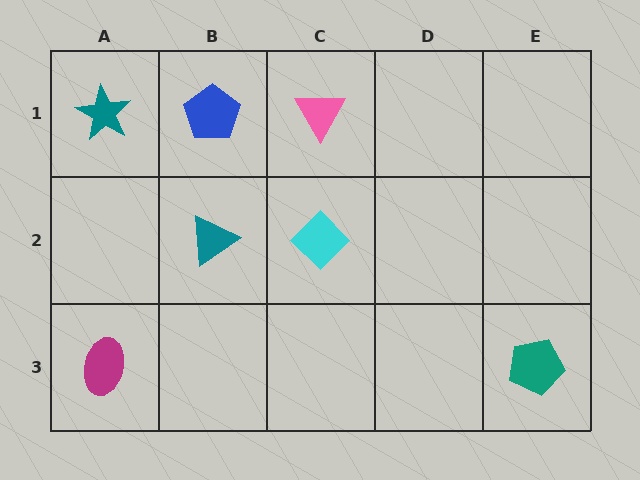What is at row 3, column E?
A teal pentagon.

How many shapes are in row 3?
2 shapes.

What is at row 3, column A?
A magenta ellipse.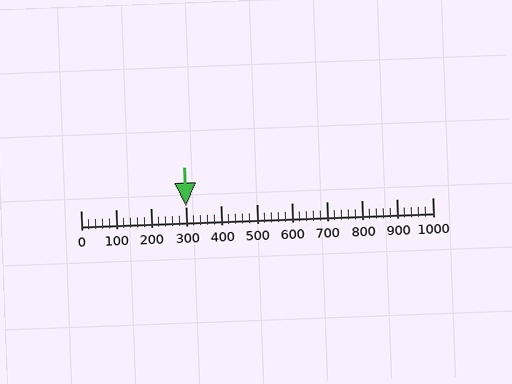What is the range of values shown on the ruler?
The ruler shows values from 0 to 1000.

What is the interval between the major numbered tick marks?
The major tick marks are spaced 100 units apart.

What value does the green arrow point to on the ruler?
The green arrow points to approximately 300.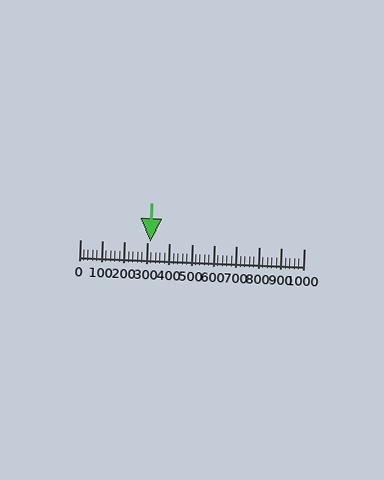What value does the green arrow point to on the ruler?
The green arrow points to approximately 315.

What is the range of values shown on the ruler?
The ruler shows values from 0 to 1000.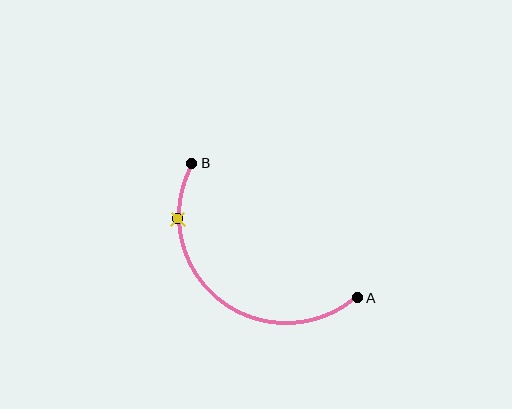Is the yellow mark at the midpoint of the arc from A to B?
No. The yellow mark lies on the arc but is closer to endpoint B. The arc midpoint would be at the point on the curve equidistant along the arc from both A and B.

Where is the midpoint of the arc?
The arc midpoint is the point on the curve farthest from the straight line joining A and B. It sits below and to the left of that line.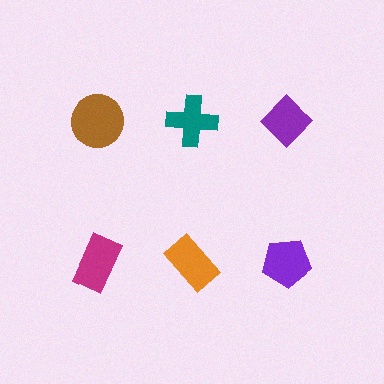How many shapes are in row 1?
3 shapes.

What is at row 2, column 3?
A purple pentagon.